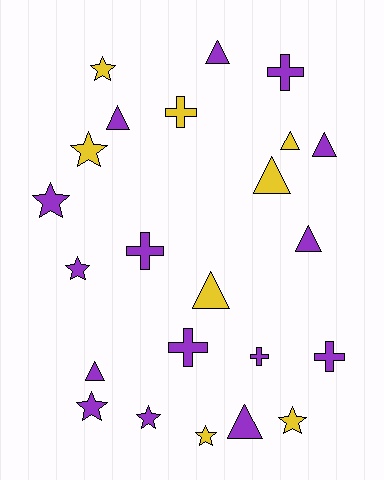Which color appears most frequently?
Purple, with 15 objects.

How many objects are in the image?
There are 23 objects.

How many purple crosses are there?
There are 5 purple crosses.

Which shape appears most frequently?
Triangle, with 9 objects.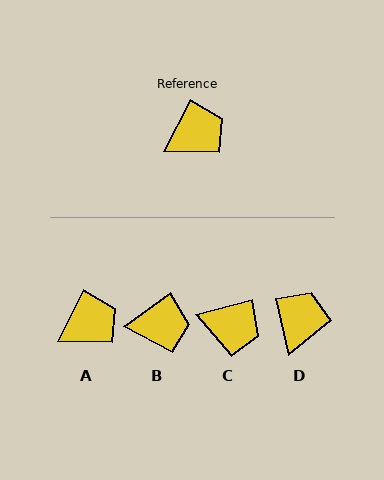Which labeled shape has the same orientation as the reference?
A.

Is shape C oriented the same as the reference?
No, it is off by about 49 degrees.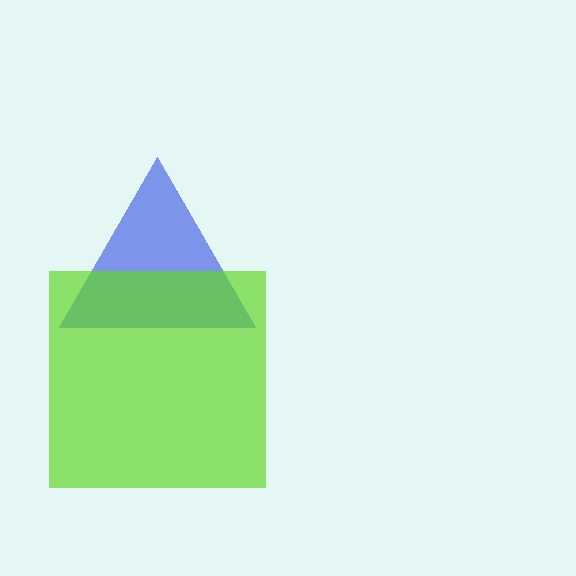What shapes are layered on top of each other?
The layered shapes are: a blue triangle, a lime square.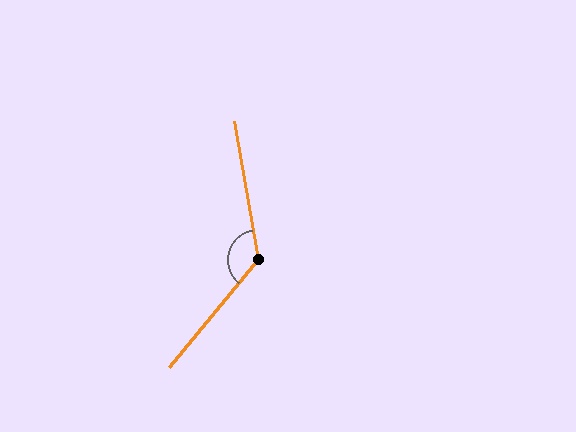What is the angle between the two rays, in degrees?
Approximately 131 degrees.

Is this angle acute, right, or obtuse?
It is obtuse.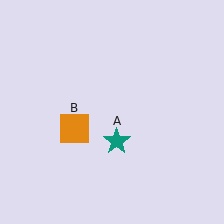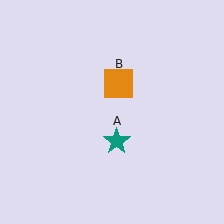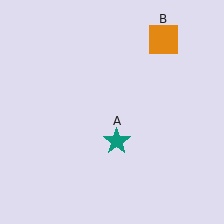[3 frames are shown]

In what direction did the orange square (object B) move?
The orange square (object B) moved up and to the right.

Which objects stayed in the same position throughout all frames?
Teal star (object A) remained stationary.